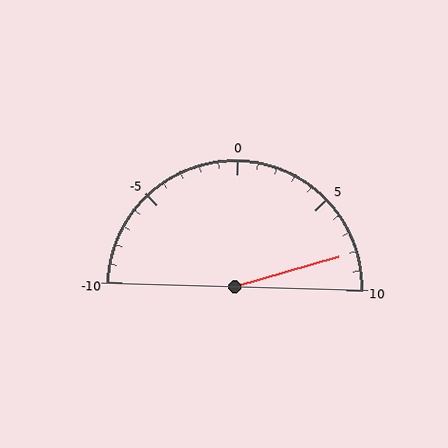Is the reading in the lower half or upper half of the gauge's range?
The reading is in the upper half of the range (-10 to 10).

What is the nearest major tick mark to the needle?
The nearest major tick mark is 10.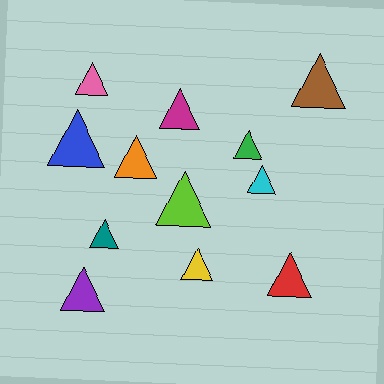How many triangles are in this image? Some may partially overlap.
There are 12 triangles.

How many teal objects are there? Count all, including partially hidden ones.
There is 1 teal object.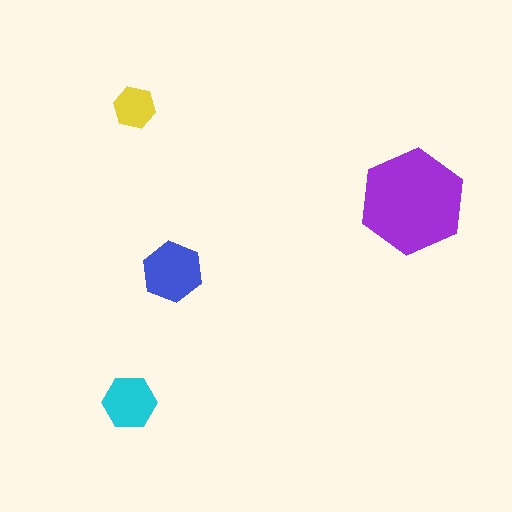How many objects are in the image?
There are 4 objects in the image.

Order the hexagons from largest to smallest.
the purple one, the blue one, the cyan one, the yellow one.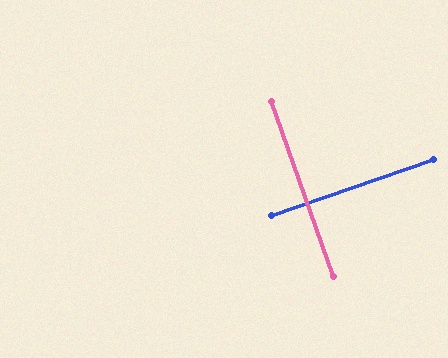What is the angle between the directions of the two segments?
Approximately 90 degrees.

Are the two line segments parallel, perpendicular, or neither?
Perpendicular — they meet at approximately 90°.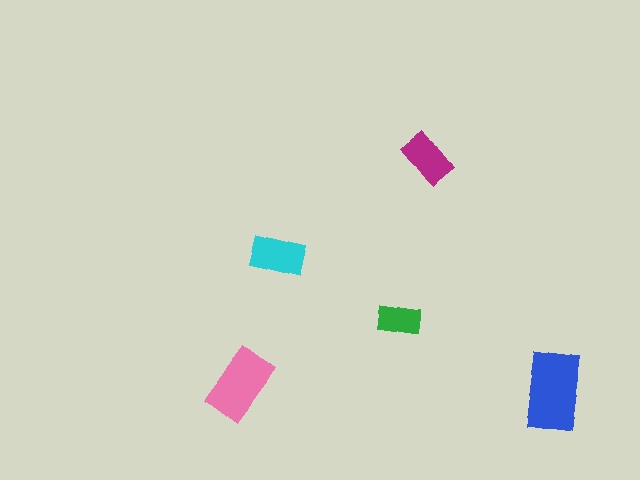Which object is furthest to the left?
The pink rectangle is leftmost.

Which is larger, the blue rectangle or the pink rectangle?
The blue one.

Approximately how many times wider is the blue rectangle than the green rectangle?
About 2 times wider.